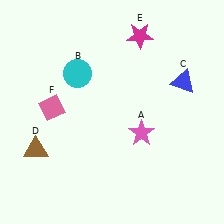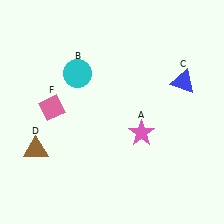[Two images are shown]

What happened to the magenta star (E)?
The magenta star (E) was removed in Image 2. It was in the top-right area of Image 1.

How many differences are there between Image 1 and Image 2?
There is 1 difference between the two images.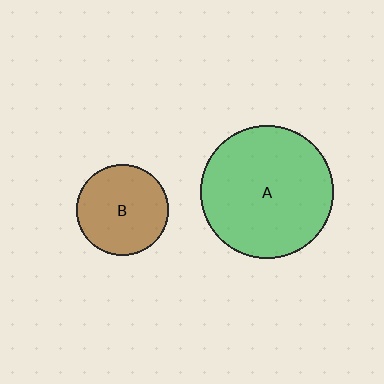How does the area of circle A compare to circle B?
Approximately 2.1 times.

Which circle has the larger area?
Circle A (green).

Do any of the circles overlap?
No, none of the circles overlap.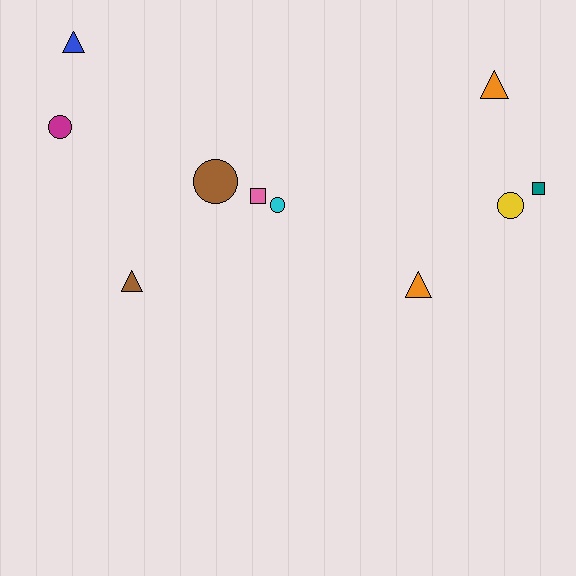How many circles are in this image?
There are 4 circles.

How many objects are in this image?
There are 10 objects.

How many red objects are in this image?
There are no red objects.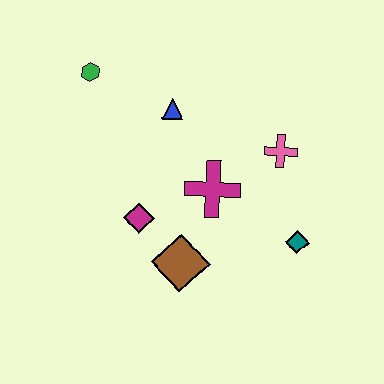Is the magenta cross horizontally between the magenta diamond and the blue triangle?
No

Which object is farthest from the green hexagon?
The teal diamond is farthest from the green hexagon.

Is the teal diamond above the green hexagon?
No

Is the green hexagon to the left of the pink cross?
Yes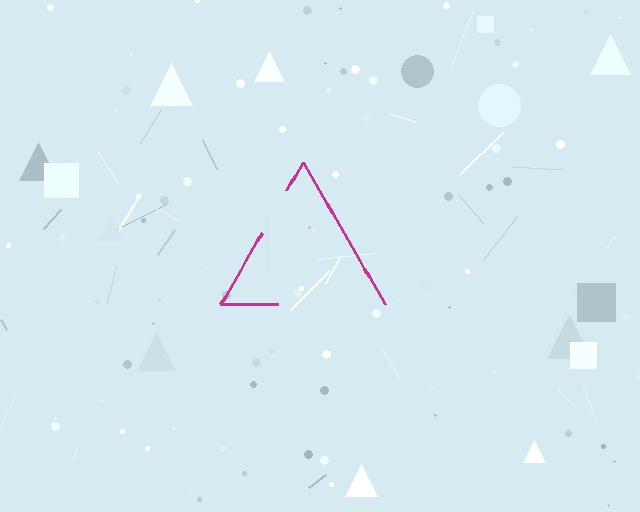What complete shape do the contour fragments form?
The contour fragments form a triangle.